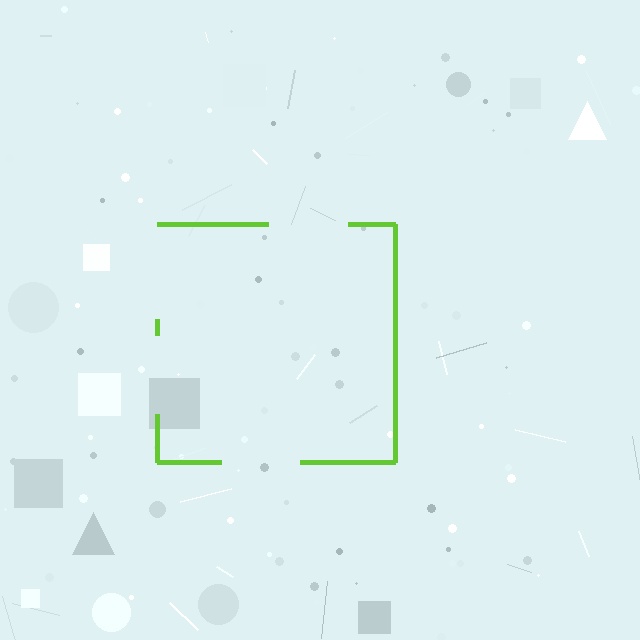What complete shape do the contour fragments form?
The contour fragments form a square.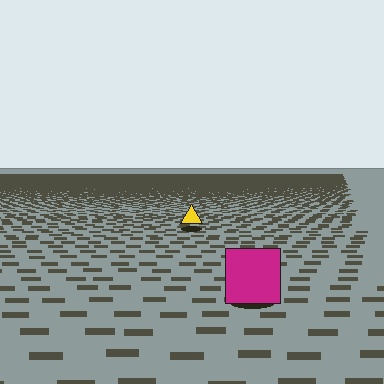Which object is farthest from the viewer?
The yellow triangle is farthest from the viewer. It appears smaller and the ground texture around it is denser.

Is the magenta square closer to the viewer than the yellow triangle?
Yes. The magenta square is closer — you can tell from the texture gradient: the ground texture is coarser near it.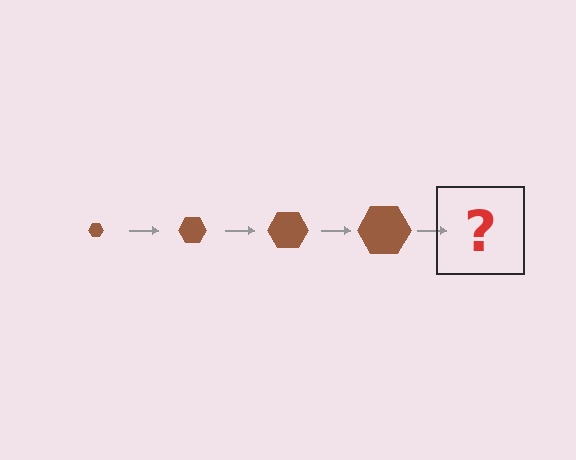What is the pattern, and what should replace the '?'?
The pattern is that the hexagon gets progressively larger each step. The '?' should be a brown hexagon, larger than the previous one.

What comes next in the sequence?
The next element should be a brown hexagon, larger than the previous one.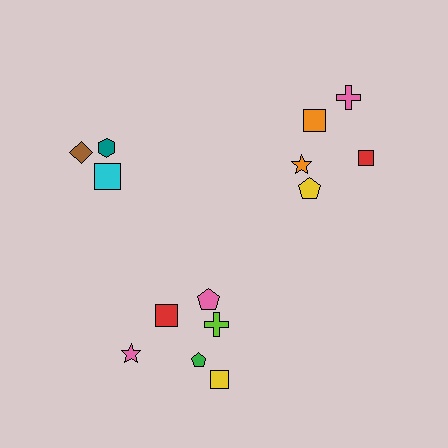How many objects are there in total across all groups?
There are 14 objects.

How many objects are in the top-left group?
There are 3 objects.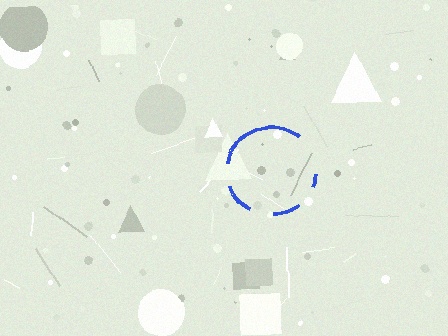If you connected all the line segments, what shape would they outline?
They would outline a circle.